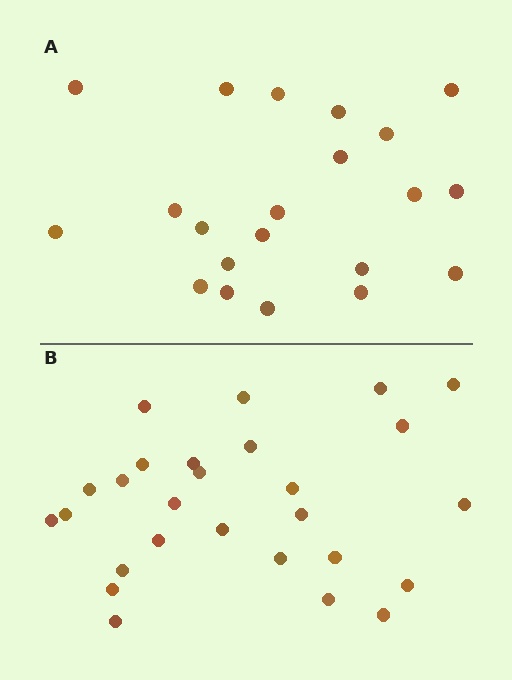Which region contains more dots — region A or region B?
Region B (the bottom region) has more dots.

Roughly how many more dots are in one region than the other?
Region B has about 6 more dots than region A.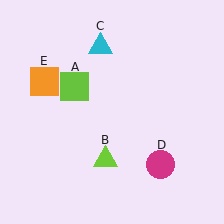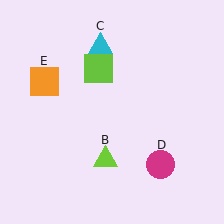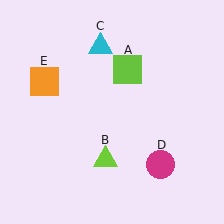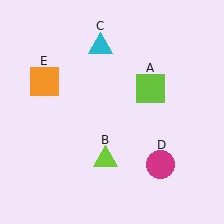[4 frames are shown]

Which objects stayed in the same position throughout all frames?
Lime triangle (object B) and cyan triangle (object C) and magenta circle (object D) and orange square (object E) remained stationary.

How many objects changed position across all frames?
1 object changed position: lime square (object A).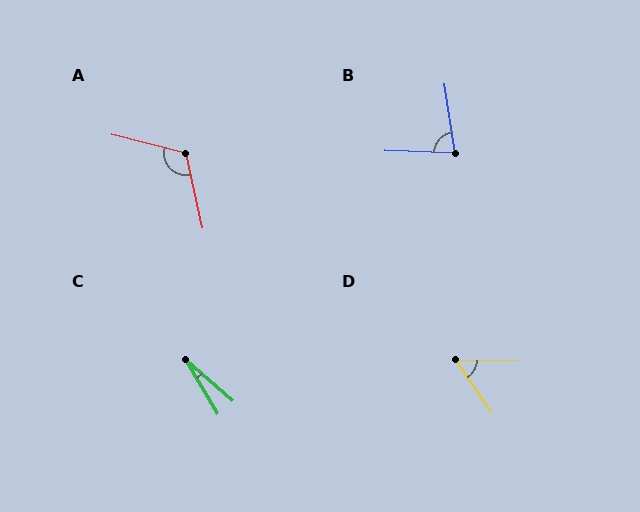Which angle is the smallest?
C, at approximately 18 degrees.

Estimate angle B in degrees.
Approximately 79 degrees.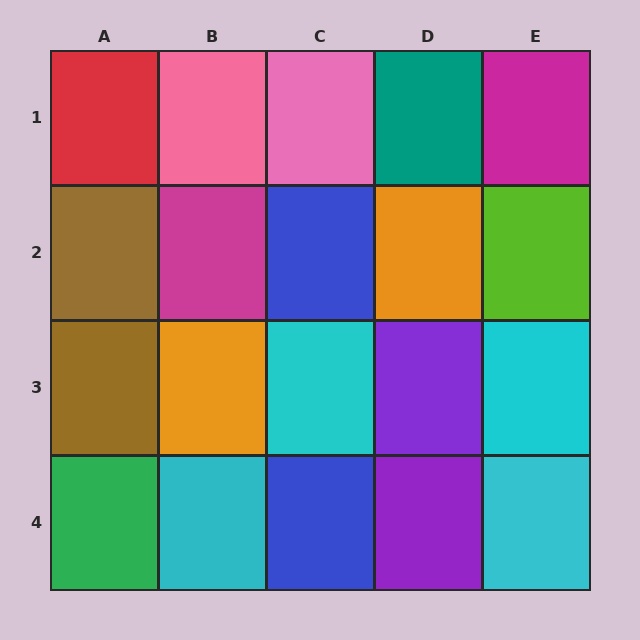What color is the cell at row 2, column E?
Lime.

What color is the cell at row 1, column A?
Red.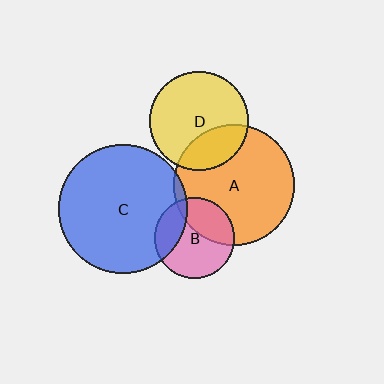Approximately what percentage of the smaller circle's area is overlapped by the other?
Approximately 35%.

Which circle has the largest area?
Circle C (blue).